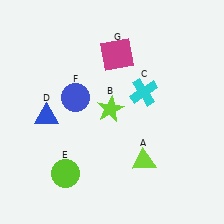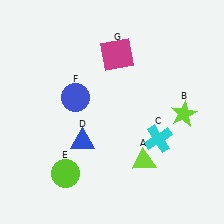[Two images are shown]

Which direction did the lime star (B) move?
The lime star (B) moved right.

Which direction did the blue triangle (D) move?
The blue triangle (D) moved right.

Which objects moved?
The objects that moved are: the lime star (B), the cyan cross (C), the blue triangle (D).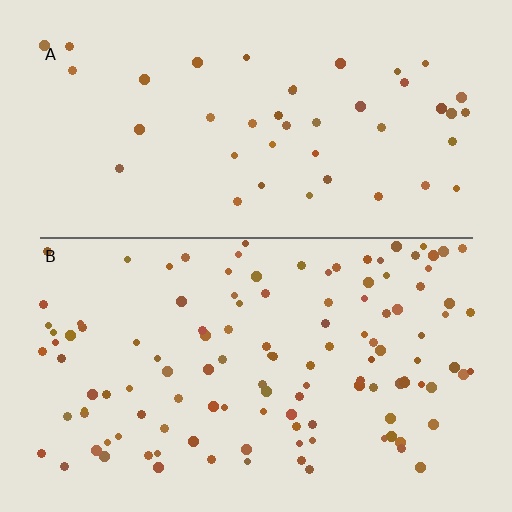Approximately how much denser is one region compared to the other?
Approximately 2.7× — region B over region A.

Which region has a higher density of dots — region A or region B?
B (the bottom).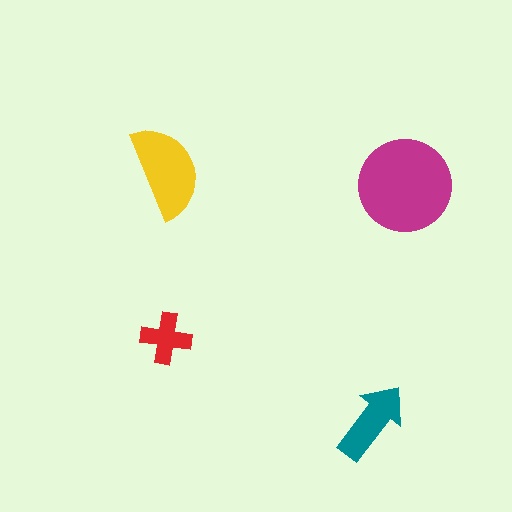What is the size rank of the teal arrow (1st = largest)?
3rd.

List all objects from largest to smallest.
The magenta circle, the yellow semicircle, the teal arrow, the red cross.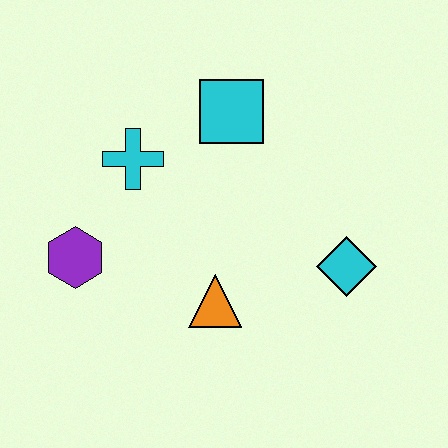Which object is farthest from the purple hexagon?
The cyan diamond is farthest from the purple hexagon.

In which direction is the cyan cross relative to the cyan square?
The cyan cross is to the left of the cyan square.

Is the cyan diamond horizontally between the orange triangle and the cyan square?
No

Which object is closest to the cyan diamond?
The orange triangle is closest to the cyan diamond.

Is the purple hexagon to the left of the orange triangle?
Yes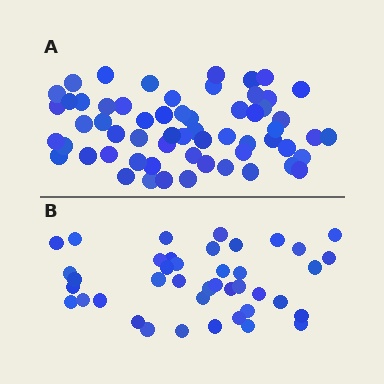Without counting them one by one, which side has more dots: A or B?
Region A (the top region) has more dots.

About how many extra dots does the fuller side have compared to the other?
Region A has approximately 20 more dots than region B.